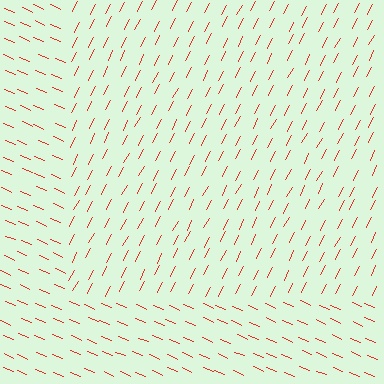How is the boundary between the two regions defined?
The boundary is defined purely by a change in line orientation (approximately 86 degrees difference). All lines are the same color and thickness.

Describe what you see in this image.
The image is filled with small red line segments. A rectangle region in the image has lines oriented differently from the surrounding lines, creating a visible texture boundary.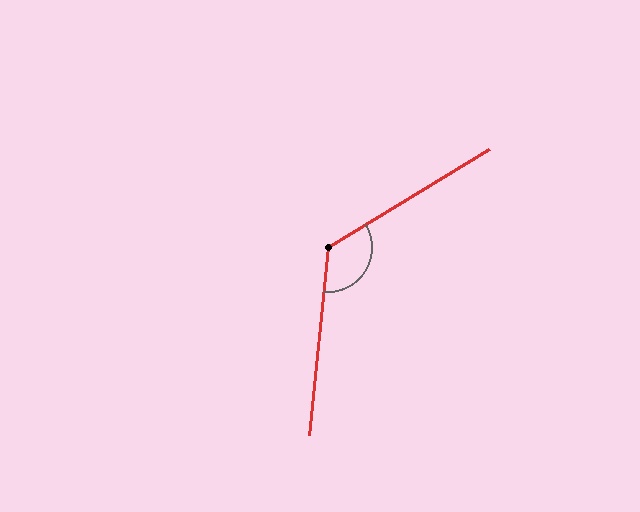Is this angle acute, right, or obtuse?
It is obtuse.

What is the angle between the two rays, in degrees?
Approximately 127 degrees.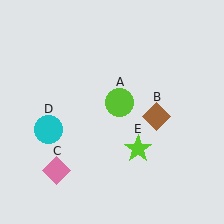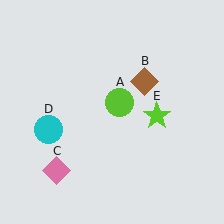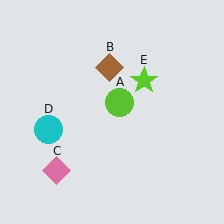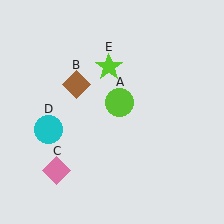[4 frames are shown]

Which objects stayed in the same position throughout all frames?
Lime circle (object A) and pink diamond (object C) and cyan circle (object D) remained stationary.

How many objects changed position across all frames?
2 objects changed position: brown diamond (object B), lime star (object E).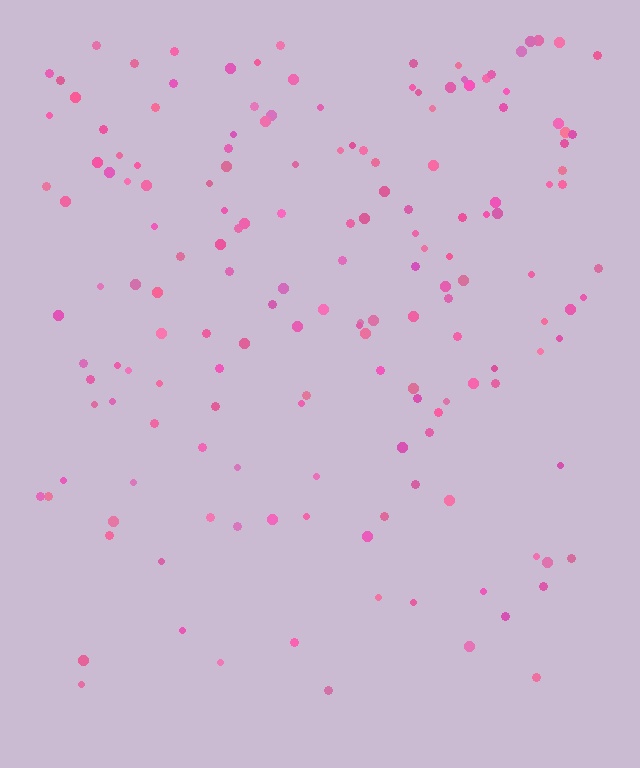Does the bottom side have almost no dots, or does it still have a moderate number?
Still a moderate number, just noticeably fewer than the top.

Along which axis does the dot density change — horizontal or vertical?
Vertical.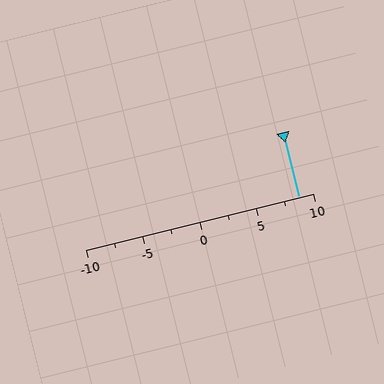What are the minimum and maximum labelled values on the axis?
The axis runs from -10 to 10.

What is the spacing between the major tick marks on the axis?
The major ticks are spaced 5 apart.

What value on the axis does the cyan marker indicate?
The marker indicates approximately 8.8.